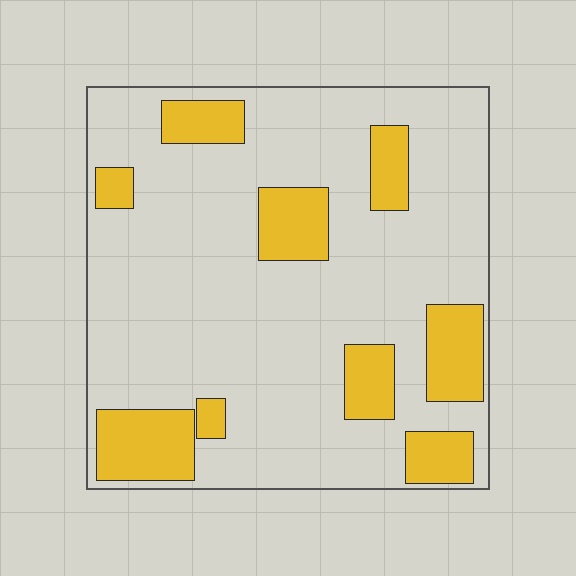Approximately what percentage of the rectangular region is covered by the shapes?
Approximately 20%.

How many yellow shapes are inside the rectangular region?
9.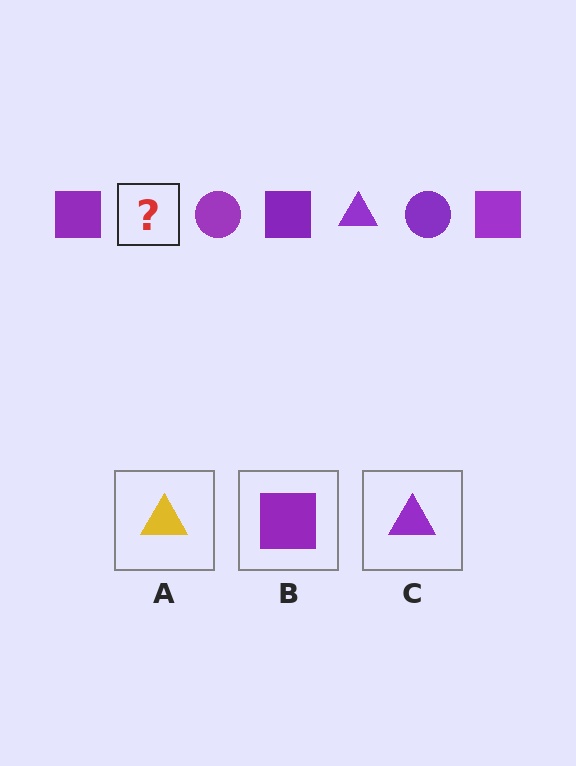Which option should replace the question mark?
Option C.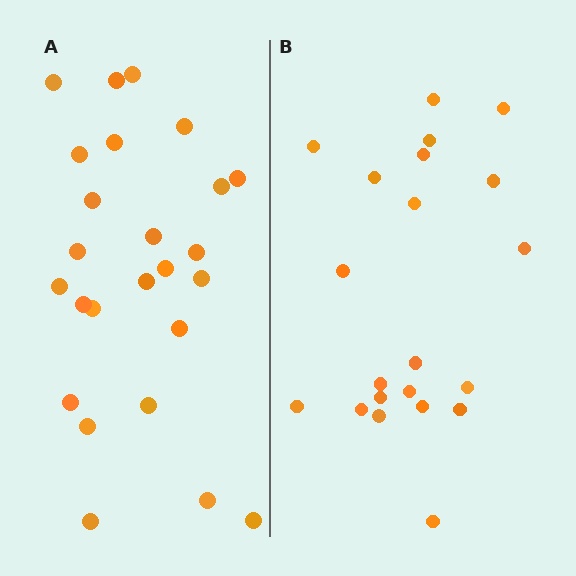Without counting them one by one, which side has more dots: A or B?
Region A (the left region) has more dots.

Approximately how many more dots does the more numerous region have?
Region A has about 4 more dots than region B.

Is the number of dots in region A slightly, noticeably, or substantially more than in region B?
Region A has only slightly more — the two regions are fairly close. The ratio is roughly 1.2 to 1.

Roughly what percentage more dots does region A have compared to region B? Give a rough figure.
About 20% more.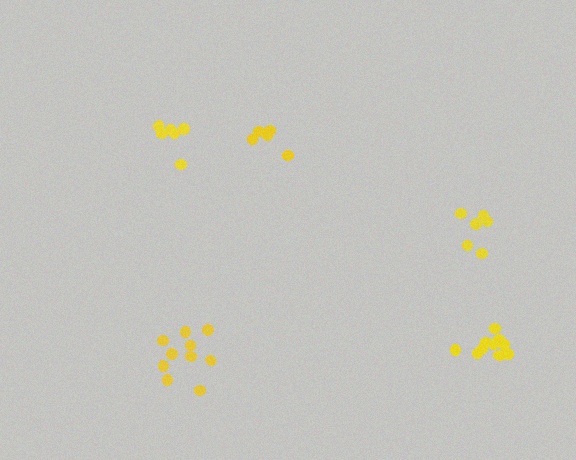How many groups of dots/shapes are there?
There are 5 groups.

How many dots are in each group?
Group 1: 5 dots, Group 2: 10 dots, Group 3: 6 dots, Group 4: 6 dots, Group 5: 10 dots (37 total).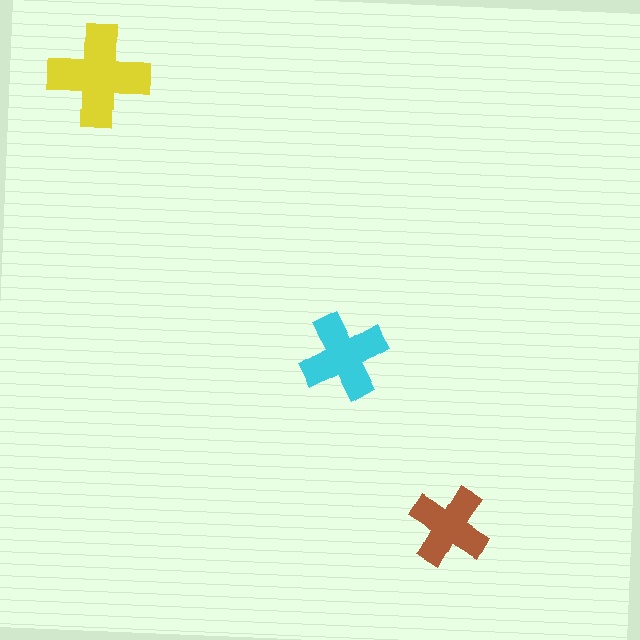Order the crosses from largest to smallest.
the yellow one, the cyan one, the brown one.